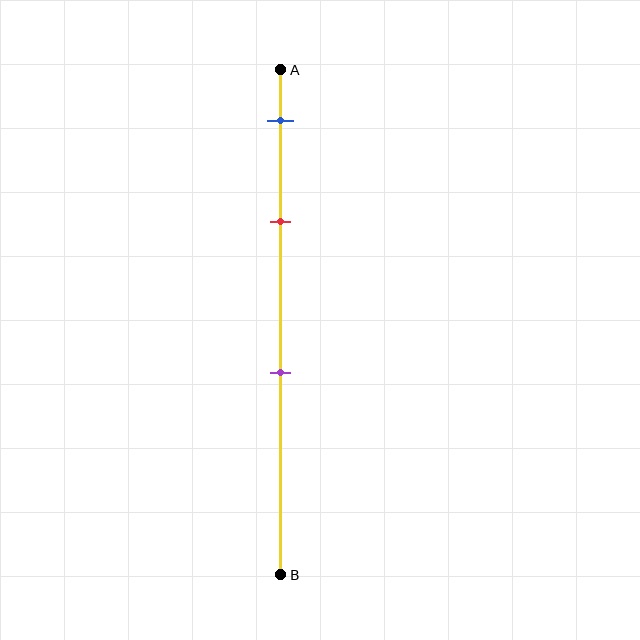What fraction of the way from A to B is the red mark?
The red mark is approximately 30% (0.3) of the way from A to B.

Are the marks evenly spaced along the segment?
No, the marks are not evenly spaced.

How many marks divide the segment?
There are 3 marks dividing the segment.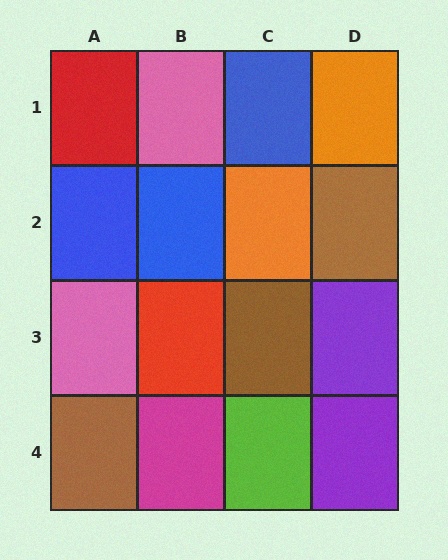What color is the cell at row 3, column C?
Brown.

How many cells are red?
2 cells are red.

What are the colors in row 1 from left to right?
Red, pink, blue, orange.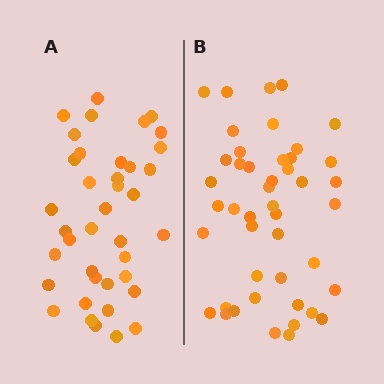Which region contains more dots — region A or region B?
Region B (the right region) has more dots.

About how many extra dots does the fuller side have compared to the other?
Region B has about 6 more dots than region A.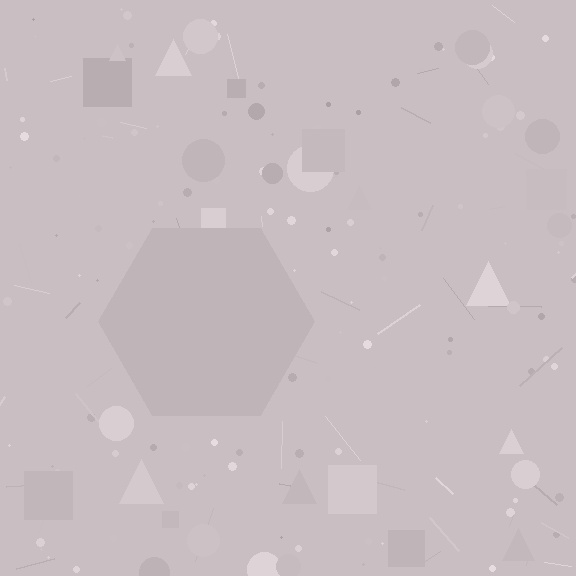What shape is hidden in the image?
A hexagon is hidden in the image.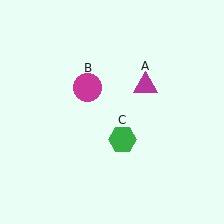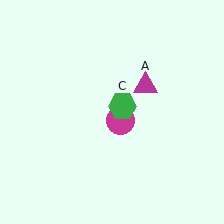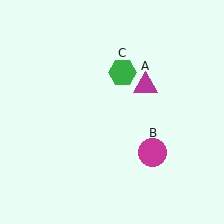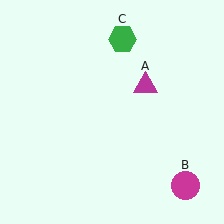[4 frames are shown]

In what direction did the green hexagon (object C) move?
The green hexagon (object C) moved up.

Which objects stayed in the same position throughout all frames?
Magenta triangle (object A) remained stationary.